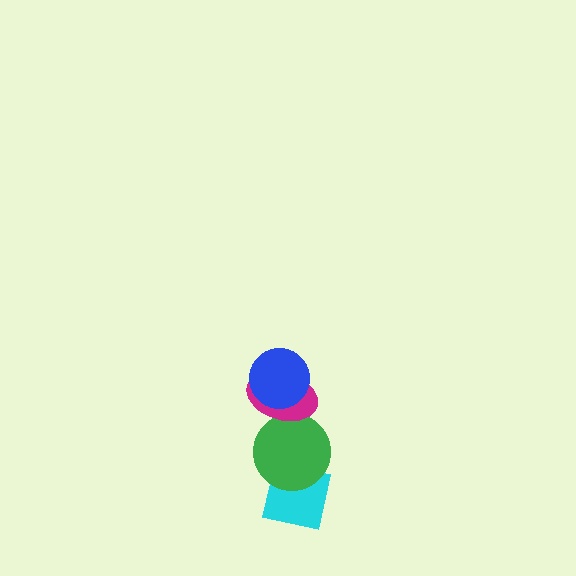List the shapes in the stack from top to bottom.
From top to bottom: the blue circle, the magenta ellipse, the green circle, the cyan square.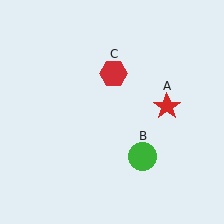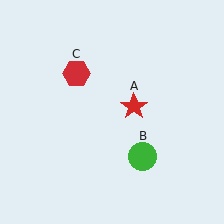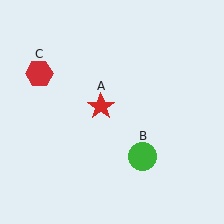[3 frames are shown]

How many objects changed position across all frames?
2 objects changed position: red star (object A), red hexagon (object C).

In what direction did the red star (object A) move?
The red star (object A) moved left.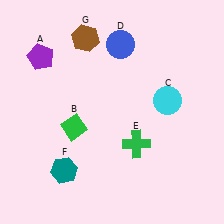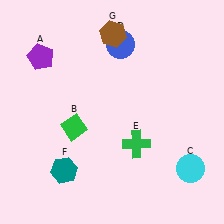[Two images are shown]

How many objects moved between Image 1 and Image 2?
2 objects moved between the two images.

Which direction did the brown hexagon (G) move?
The brown hexagon (G) moved right.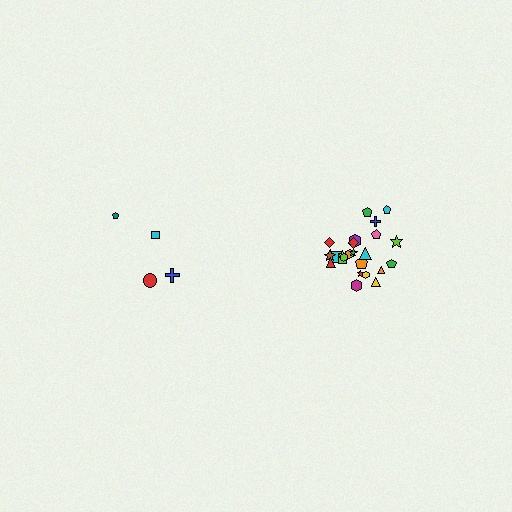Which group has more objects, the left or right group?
The right group.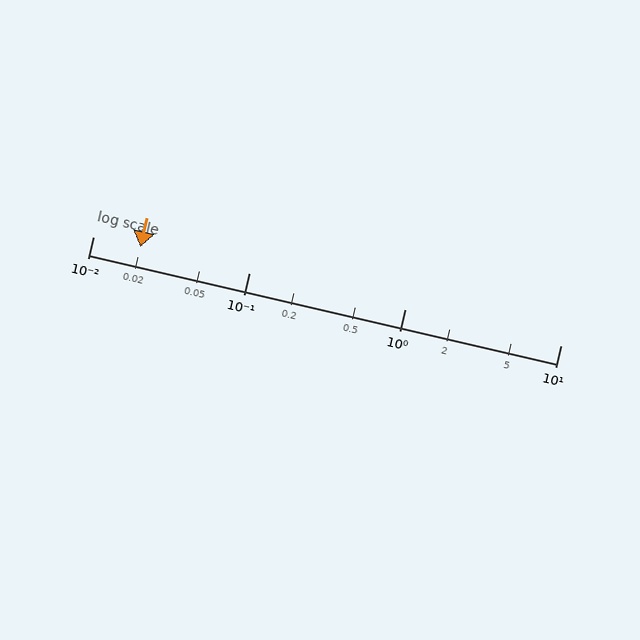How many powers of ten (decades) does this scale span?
The scale spans 3 decades, from 0.01 to 10.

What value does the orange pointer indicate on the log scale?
The pointer indicates approximately 0.02.